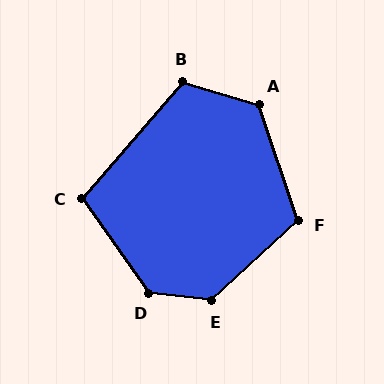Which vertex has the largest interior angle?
D, at approximately 132 degrees.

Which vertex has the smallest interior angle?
C, at approximately 104 degrees.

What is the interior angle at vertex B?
Approximately 115 degrees (obtuse).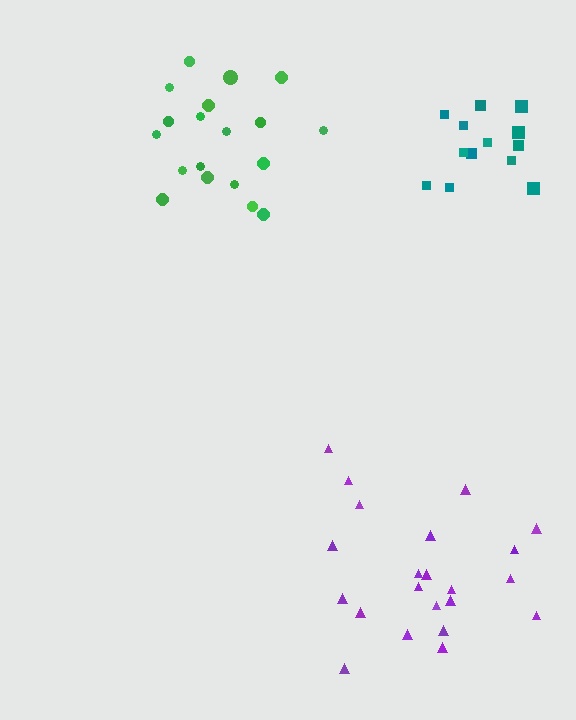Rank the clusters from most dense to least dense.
teal, green, purple.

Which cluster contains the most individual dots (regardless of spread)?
Purple (22).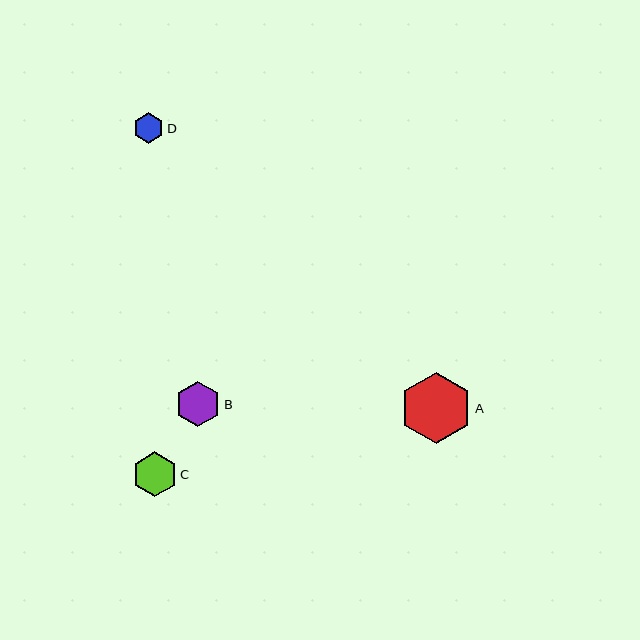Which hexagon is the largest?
Hexagon A is the largest with a size of approximately 72 pixels.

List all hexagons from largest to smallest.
From largest to smallest: A, B, C, D.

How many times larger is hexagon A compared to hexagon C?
Hexagon A is approximately 1.6 times the size of hexagon C.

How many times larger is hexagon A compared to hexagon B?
Hexagon A is approximately 1.6 times the size of hexagon B.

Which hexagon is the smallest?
Hexagon D is the smallest with a size of approximately 30 pixels.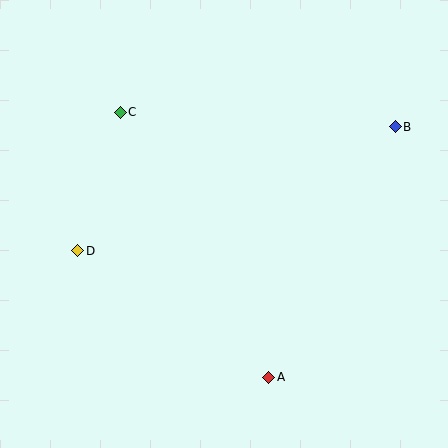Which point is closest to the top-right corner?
Point B is closest to the top-right corner.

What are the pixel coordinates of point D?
Point D is at (78, 251).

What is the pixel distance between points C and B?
The distance between C and B is 275 pixels.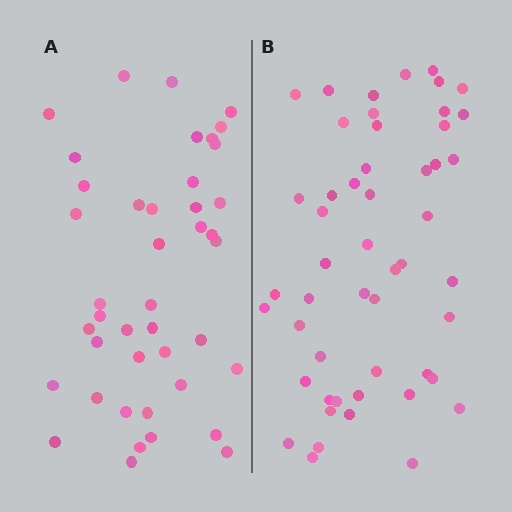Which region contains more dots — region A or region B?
Region B (the right region) has more dots.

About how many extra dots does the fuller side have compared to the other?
Region B has roughly 8 or so more dots than region A.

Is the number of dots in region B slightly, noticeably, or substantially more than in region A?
Region B has only slightly more — the two regions are fairly close. The ratio is roughly 1.2 to 1.